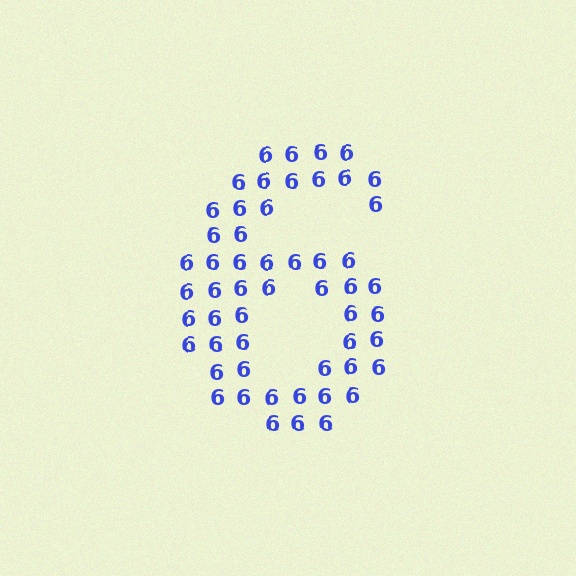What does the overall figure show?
The overall figure shows the digit 6.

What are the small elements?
The small elements are digit 6's.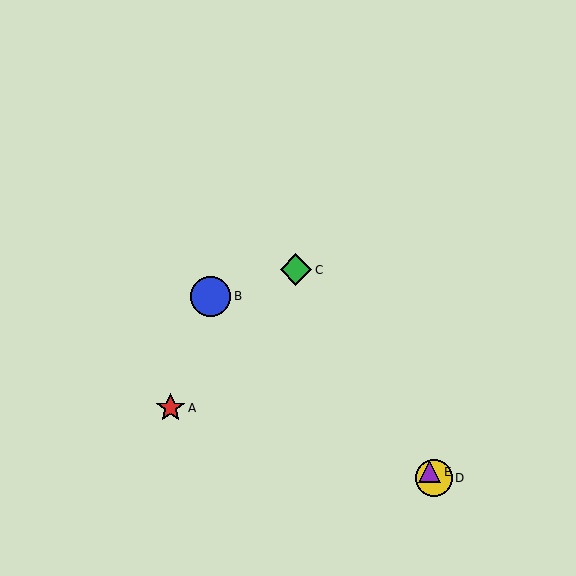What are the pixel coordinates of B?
Object B is at (211, 296).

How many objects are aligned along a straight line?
3 objects (C, D, E) are aligned along a straight line.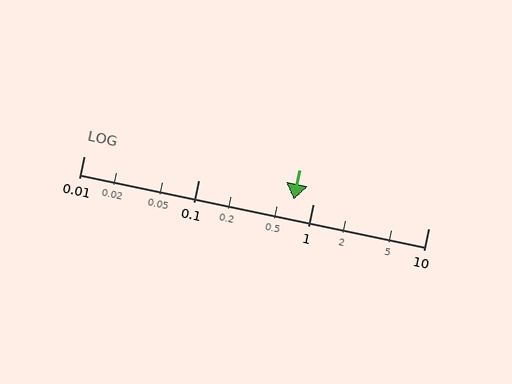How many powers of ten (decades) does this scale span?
The scale spans 3 decades, from 0.01 to 10.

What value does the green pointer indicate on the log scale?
The pointer indicates approximately 0.67.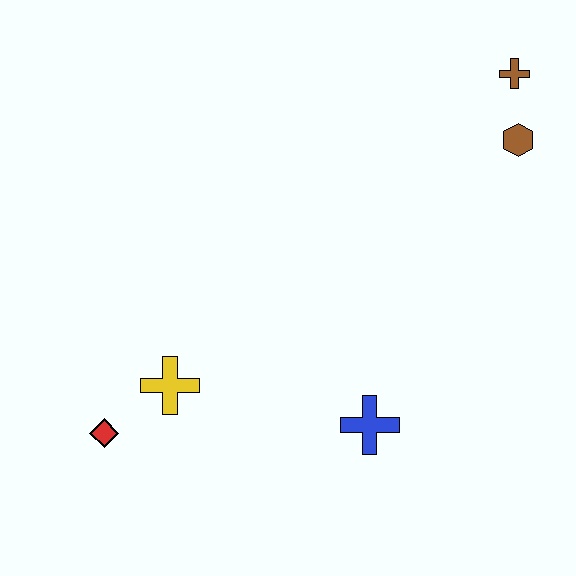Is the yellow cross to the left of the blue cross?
Yes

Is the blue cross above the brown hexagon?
No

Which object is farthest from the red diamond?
The brown cross is farthest from the red diamond.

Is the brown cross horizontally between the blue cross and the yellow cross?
No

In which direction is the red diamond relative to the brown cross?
The red diamond is to the left of the brown cross.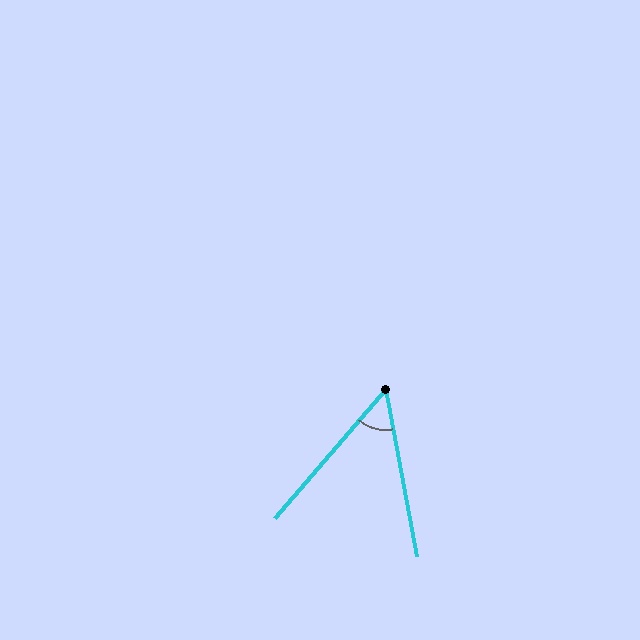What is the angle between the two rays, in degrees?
Approximately 51 degrees.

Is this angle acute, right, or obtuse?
It is acute.